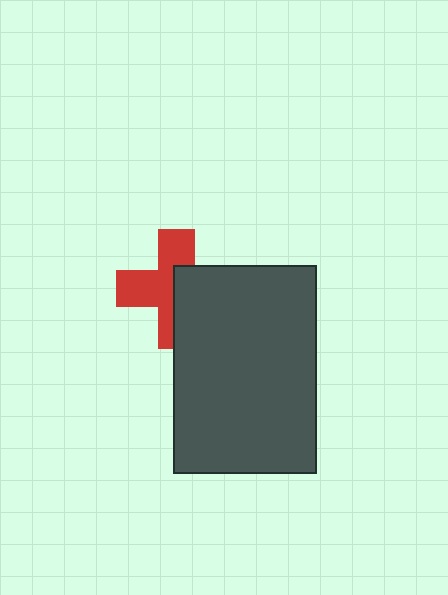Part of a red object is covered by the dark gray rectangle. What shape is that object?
It is a cross.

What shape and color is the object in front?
The object in front is a dark gray rectangle.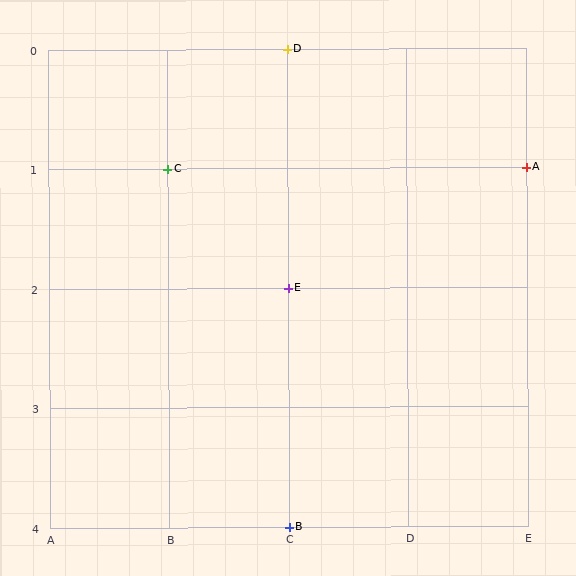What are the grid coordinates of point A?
Point A is at grid coordinates (E, 1).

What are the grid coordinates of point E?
Point E is at grid coordinates (C, 2).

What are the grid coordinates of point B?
Point B is at grid coordinates (C, 4).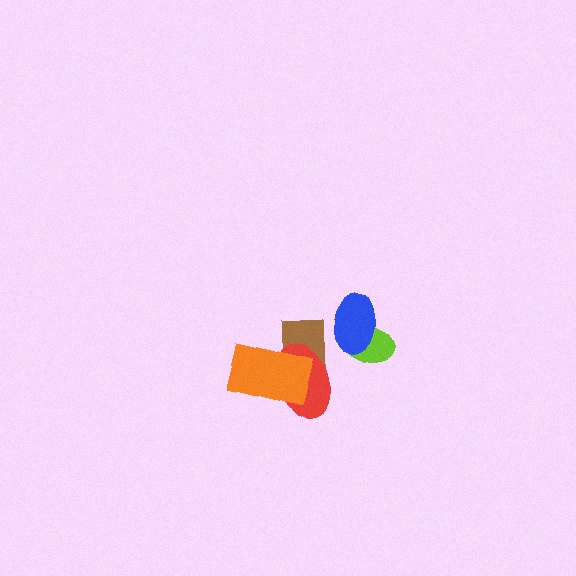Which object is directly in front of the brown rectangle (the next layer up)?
The red ellipse is directly in front of the brown rectangle.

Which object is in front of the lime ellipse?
The blue ellipse is in front of the lime ellipse.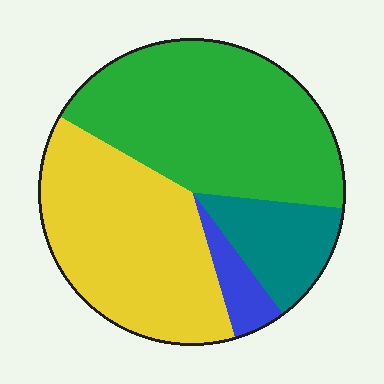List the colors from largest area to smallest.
From largest to smallest: green, yellow, teal, blue.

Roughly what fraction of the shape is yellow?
Yellow covers 38% of the shape.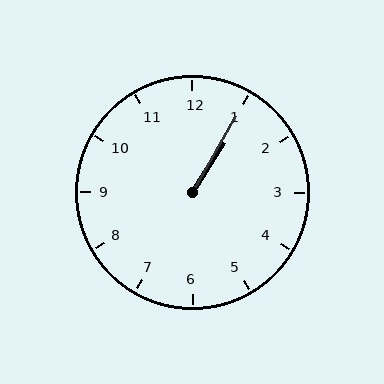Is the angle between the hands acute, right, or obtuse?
It is acute.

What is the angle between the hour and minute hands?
Approximately 2 degrees.